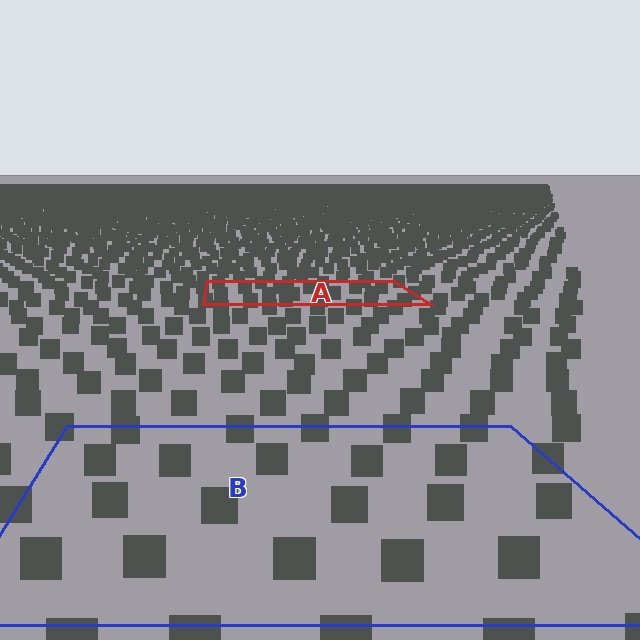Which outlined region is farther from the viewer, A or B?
Region A is farther from the viewer — the texture elements inside it appear smaller and more densely packed.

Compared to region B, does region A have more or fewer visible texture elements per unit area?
Region A has more texture elements per unit area — they are packed more densely because it is farther away.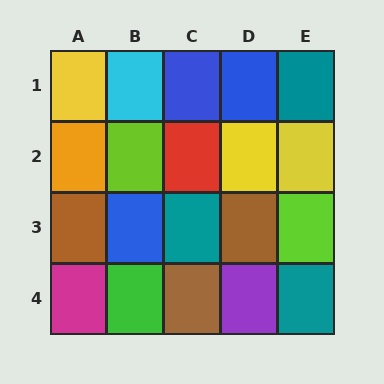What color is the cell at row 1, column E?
Teal.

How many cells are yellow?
3 cells are yellow.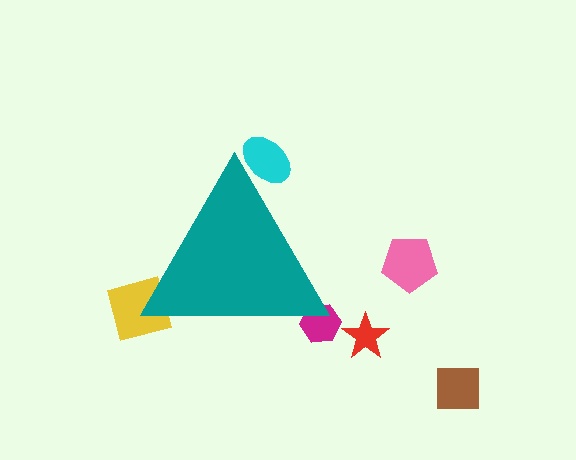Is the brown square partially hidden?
No, the brown square is fully visible.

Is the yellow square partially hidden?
Yes, the yellow square is partially hidden behind the teal triangle.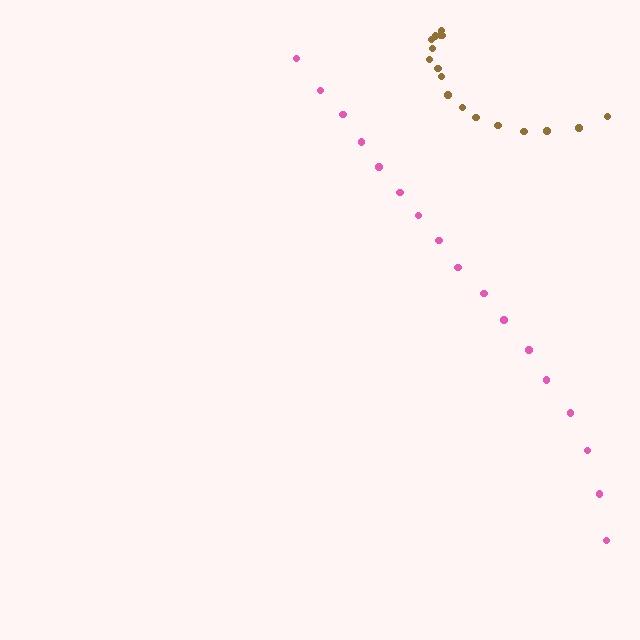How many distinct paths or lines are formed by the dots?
There are 2 distinct paths.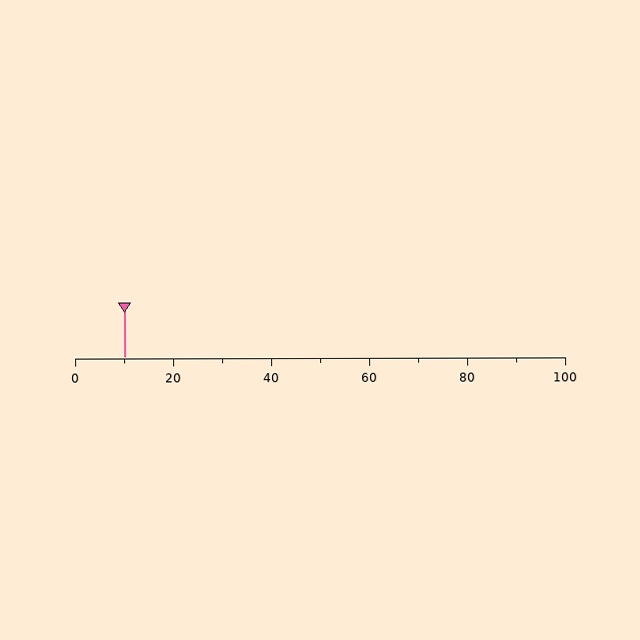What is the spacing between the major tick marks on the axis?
The major ticks are spaced 20 apart.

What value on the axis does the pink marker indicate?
The marker indicates approximately 10.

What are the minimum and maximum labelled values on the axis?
The axis runs from 0 to 100.